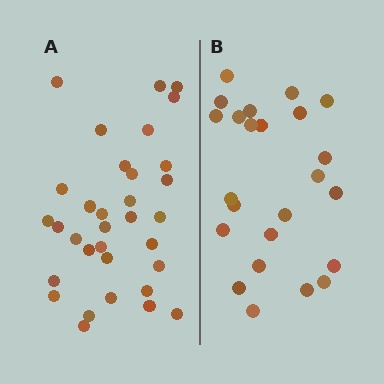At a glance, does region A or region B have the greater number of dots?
Region A (the left region) has more dots.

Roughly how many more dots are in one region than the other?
Region A has roughly 8 or so more dots than region B.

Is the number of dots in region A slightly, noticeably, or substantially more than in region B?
Region A has noticeably more, but not dramatically so. The ratio is roughly 1.4 to 1.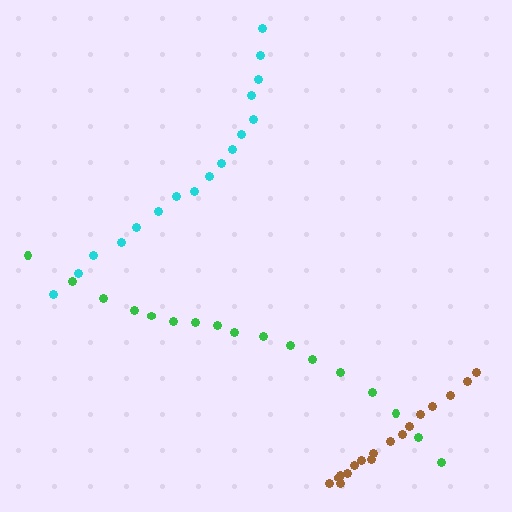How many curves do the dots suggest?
There are 3 distinct paths.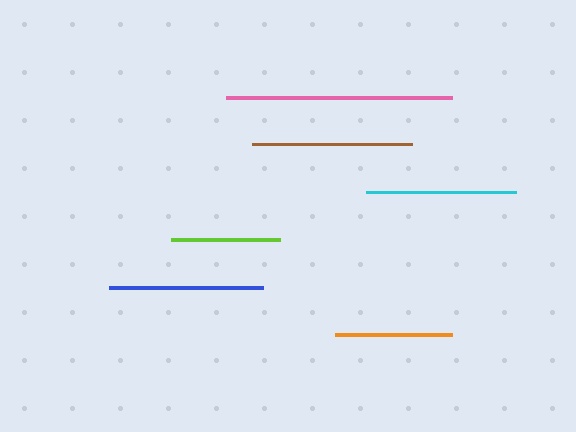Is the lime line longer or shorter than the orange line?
The orange line is longer than the lime line.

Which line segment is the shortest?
The lime line is the shortest at approximately 108 pixels.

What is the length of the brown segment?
The brown segment is approximately 159 pixels long.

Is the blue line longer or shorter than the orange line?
The blue line is longer than the orange line.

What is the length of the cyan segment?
The cyan segment is approximately 150 pixels long.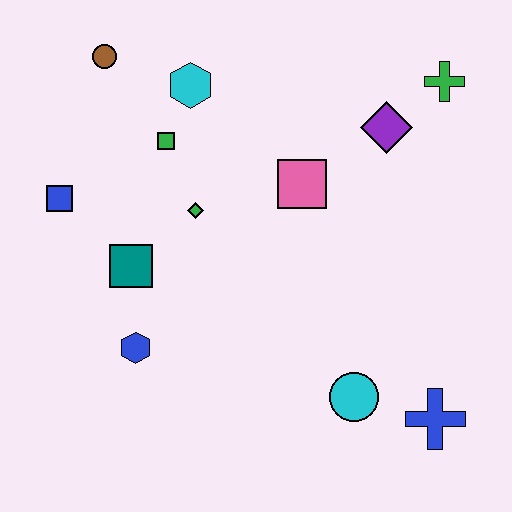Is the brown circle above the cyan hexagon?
Yes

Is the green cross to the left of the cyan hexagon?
No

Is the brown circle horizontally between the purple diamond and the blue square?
Yes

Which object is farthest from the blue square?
The blue cross is farthest from the blue square.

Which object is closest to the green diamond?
The green square is closest to the green diamond.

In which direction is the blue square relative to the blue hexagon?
The blue square is above the blue hexagon.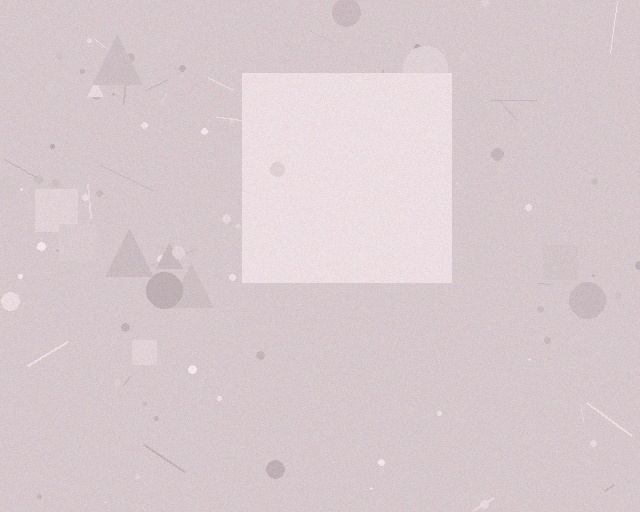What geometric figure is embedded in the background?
A square is embedded in the background.